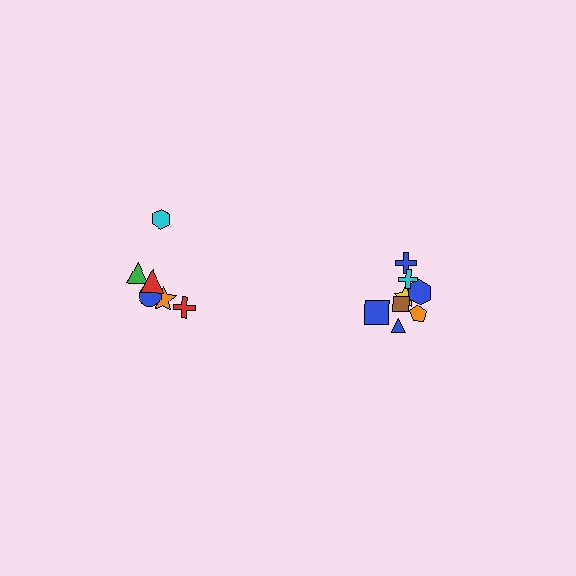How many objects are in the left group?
There are 6 objects.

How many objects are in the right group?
There are 8 objects.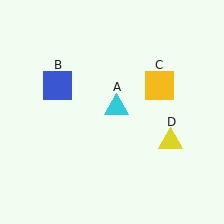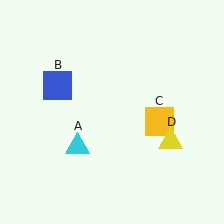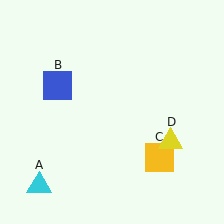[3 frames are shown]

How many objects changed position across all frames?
2 objects changed position: cyan triangle (object A), yellow square (object C).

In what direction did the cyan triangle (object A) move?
The cyan triangle (object A) moved down and to the left.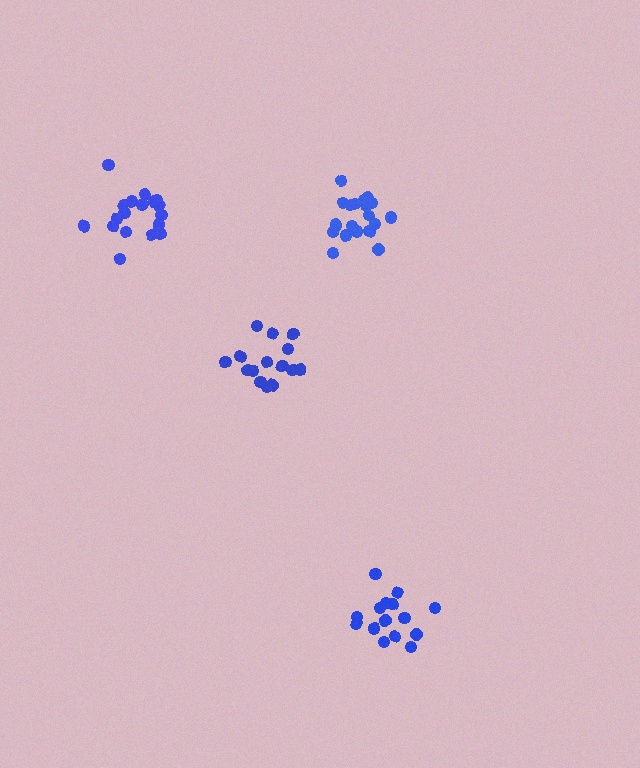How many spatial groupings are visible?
There are 4 spatial groupings.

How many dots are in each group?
Group 1: 15 dots, Group 2: 15 dots, Group 3: 19 dots, Group 4: 19 dots (68 total).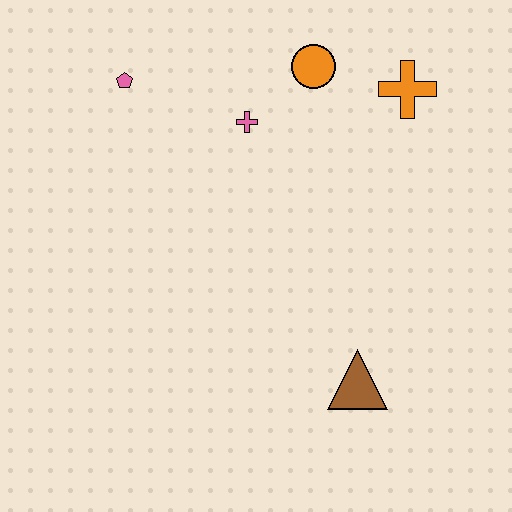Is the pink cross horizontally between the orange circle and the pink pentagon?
Yes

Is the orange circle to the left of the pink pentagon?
No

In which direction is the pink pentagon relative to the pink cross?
The pink pentagon is to the left of the pink cross.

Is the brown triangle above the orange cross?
No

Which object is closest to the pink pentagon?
The pink cross is closest to the pink pentagon.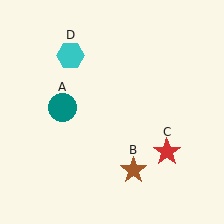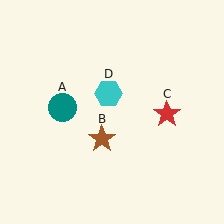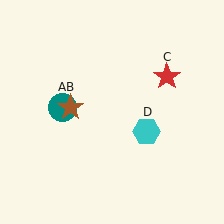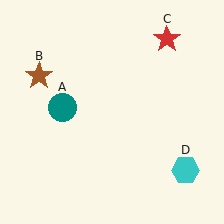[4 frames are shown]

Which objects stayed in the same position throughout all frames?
Teal circle (object A) remained stationary.